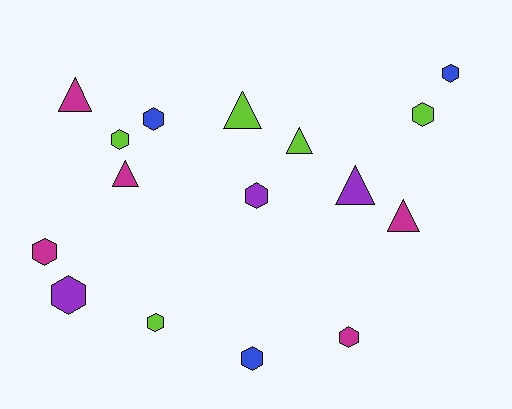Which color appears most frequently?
Lime, with 5 objects.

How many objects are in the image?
There are 16 objects.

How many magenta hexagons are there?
There are 2 magenta hexagons.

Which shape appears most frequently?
Hexagon, with 10 objects.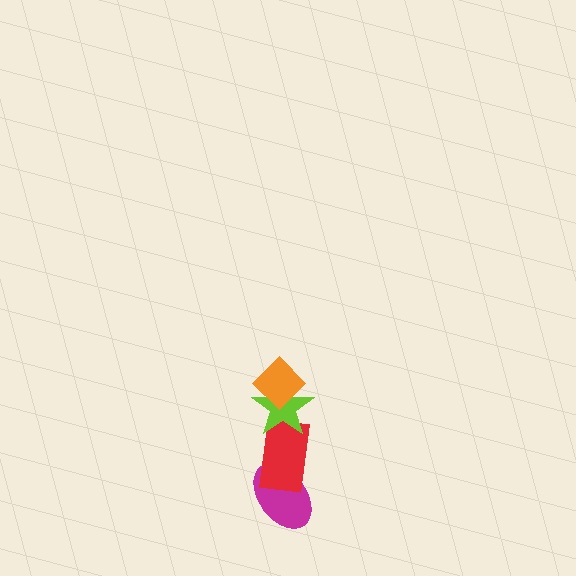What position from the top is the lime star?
The lime star is 2nd from the top.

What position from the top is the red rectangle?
The red rectangle is 3rd from the top.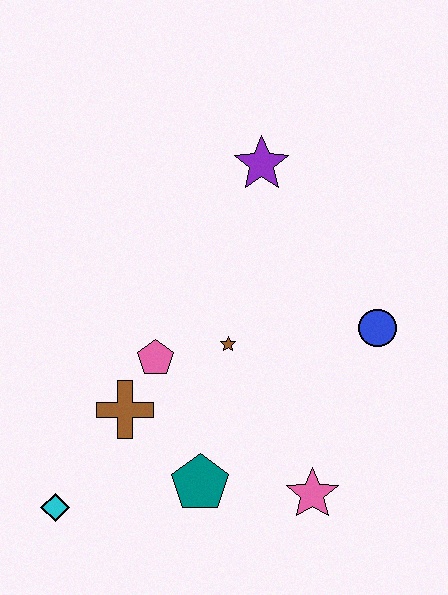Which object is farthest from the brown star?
The cyan diamond is farthest from the brown star.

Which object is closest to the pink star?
The teal pentagon is closest to the pink star.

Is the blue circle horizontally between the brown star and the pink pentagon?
No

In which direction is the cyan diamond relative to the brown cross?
The cyan diamond is below the brown cross.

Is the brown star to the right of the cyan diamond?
Yes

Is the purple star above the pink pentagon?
Yes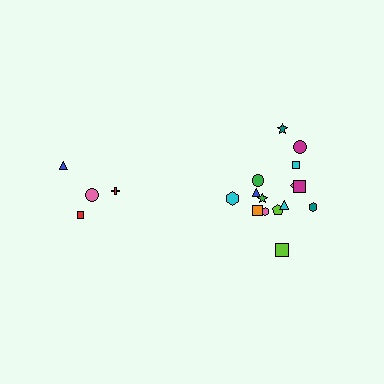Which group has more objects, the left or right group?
The right group.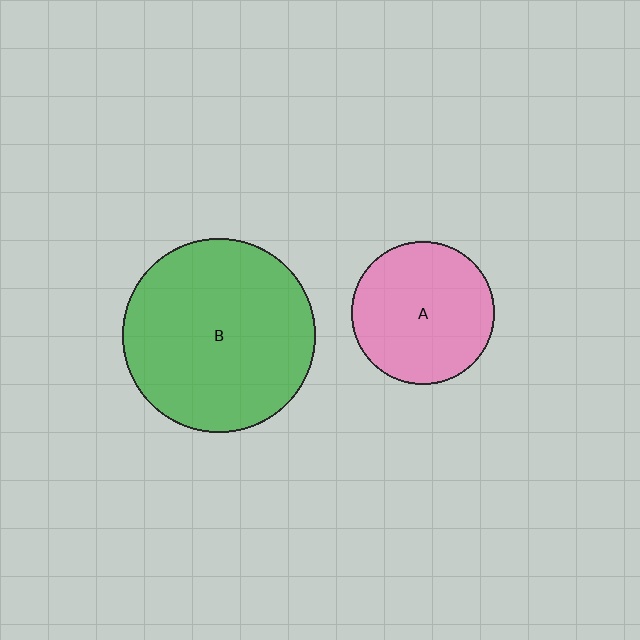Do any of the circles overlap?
No, none of the circles overlap.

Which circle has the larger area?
Circle B (green).